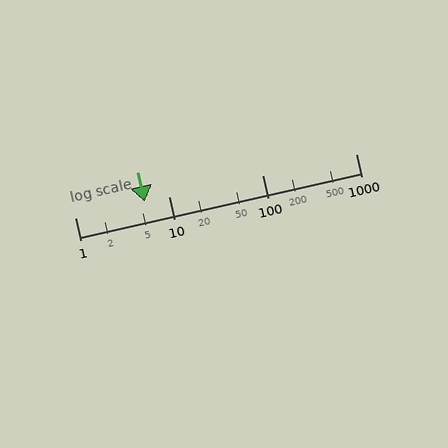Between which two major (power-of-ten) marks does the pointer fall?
The pointer is between 1 and 10.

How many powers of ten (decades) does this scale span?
The scale spans 3 decades, from 1 to 1000.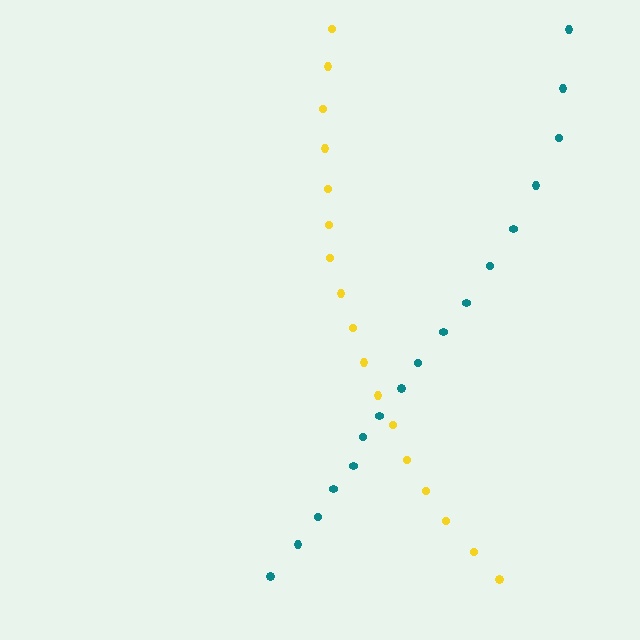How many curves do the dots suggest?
There are 2 distinct paths.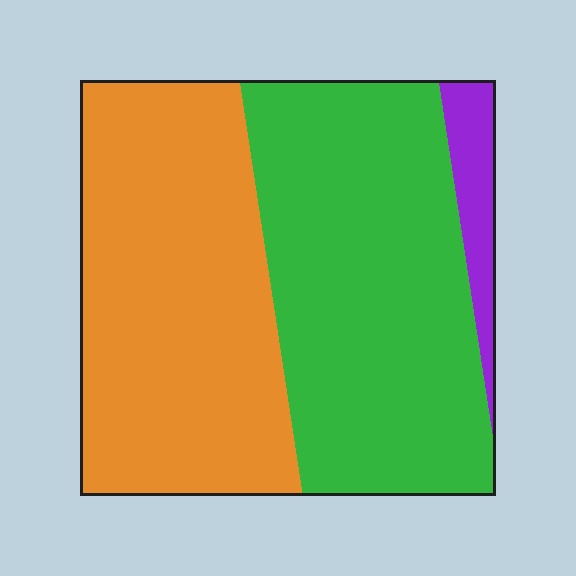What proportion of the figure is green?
Green takes up about one half (1/2) of the figure.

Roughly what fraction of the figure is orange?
Orange covers around 45% of the figure.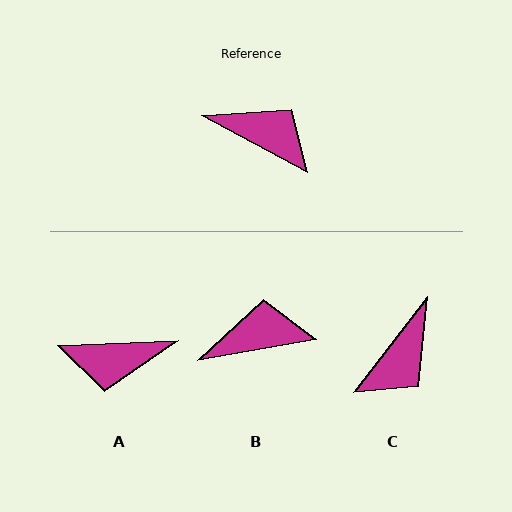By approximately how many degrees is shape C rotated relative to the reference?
Approximately 99 degrees clockwise.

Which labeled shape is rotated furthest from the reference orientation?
A, about 149 degrees away.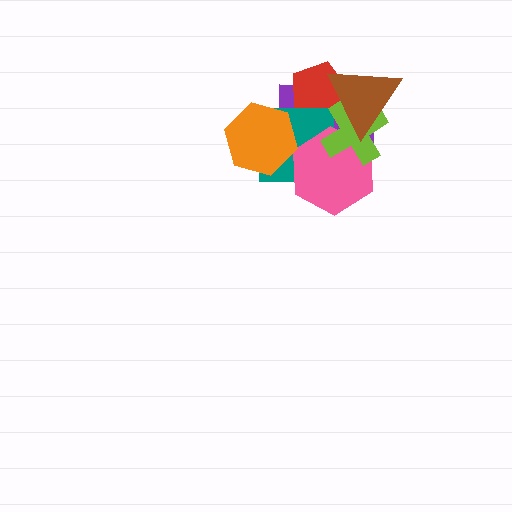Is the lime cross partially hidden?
Yes, it is partially covered by another shape.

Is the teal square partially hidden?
Yes, it is partially covered by another shape.